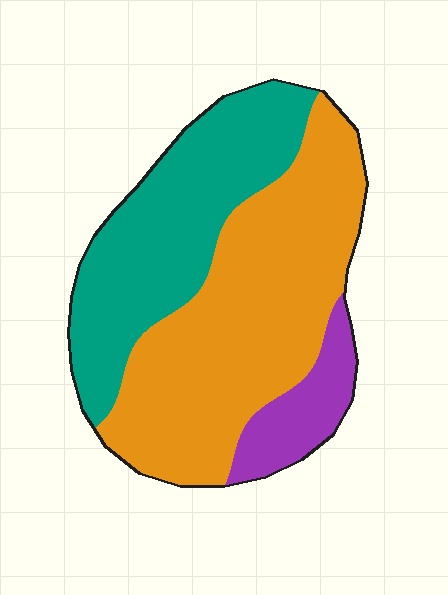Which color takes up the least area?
Purple, at roughly 10%.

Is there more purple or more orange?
Orange.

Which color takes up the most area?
Orange, at roughly 55%.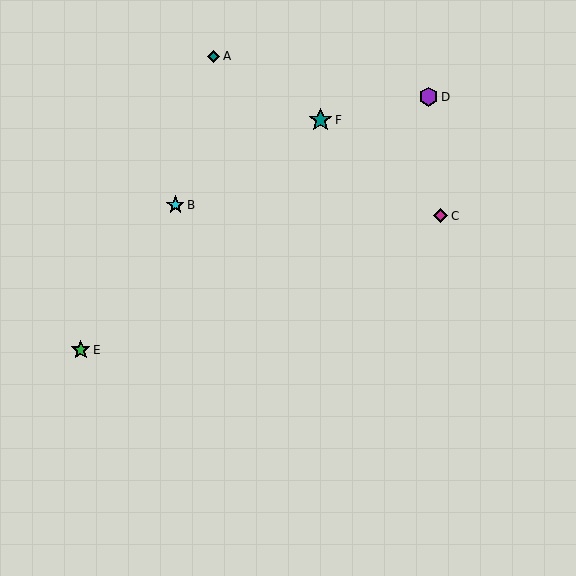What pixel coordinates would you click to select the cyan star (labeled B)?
Click at (175, 205) to select the cyan star B.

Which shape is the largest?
The teal star (labeled F) is the largest.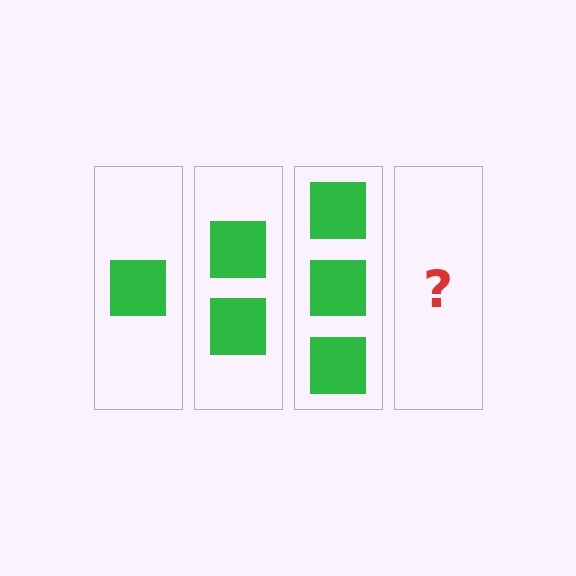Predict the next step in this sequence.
The next step is 4 squares.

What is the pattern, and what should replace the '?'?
The pattern is that each step adds one more square. The '?' should be 4 squares.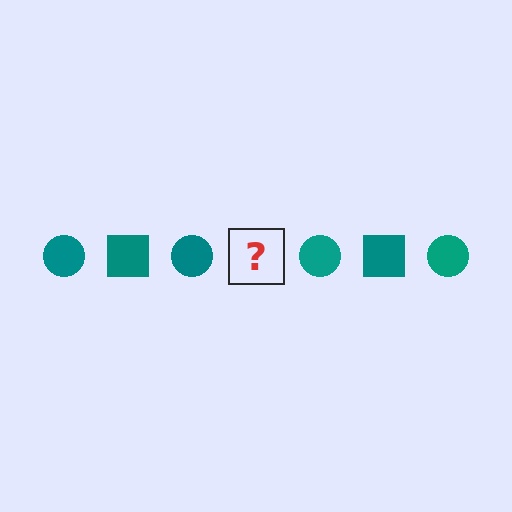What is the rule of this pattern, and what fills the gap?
The rule is that the pattern cycles through circle, square shapes in teal. The gap should be filled with a teal square.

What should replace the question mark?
The question mark should be replaced with a teal square.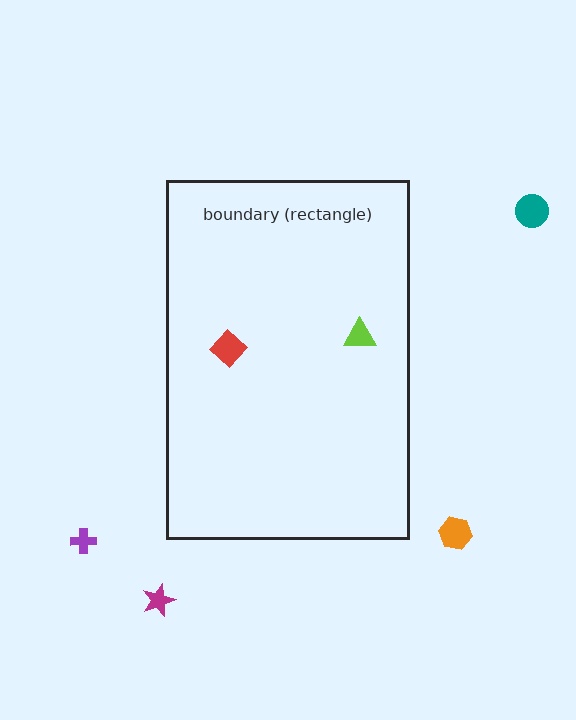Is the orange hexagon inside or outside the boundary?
Outside.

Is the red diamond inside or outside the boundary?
Inside.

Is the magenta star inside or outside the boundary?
Outside.